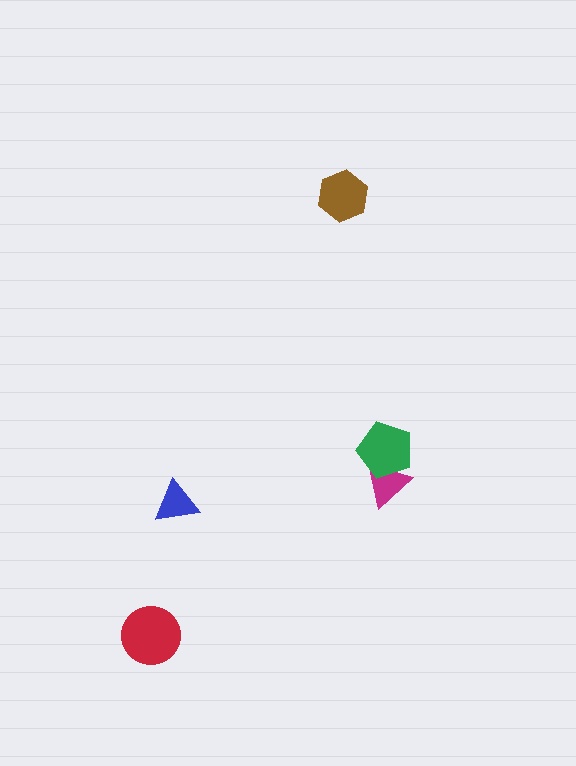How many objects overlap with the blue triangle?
0 objects overlap with the blue triangle.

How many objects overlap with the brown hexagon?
0 objects overlap with the brown hexagon.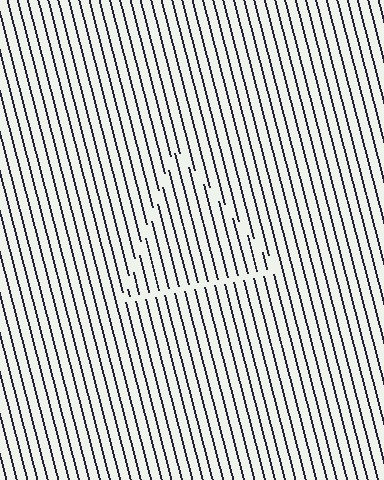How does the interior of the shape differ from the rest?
The interior of the shape contains the same grating, shifted by half a period — the contour is defined by the phase discontinuity where line-ends from the inner and outer gratings abut.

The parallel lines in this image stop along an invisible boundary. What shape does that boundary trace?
An illusory triangle. The interior of the shape contains the same grating, shifted by half a period — the contour is defined by the phase discontinuity where line-ends from the inner and outer gratings abut.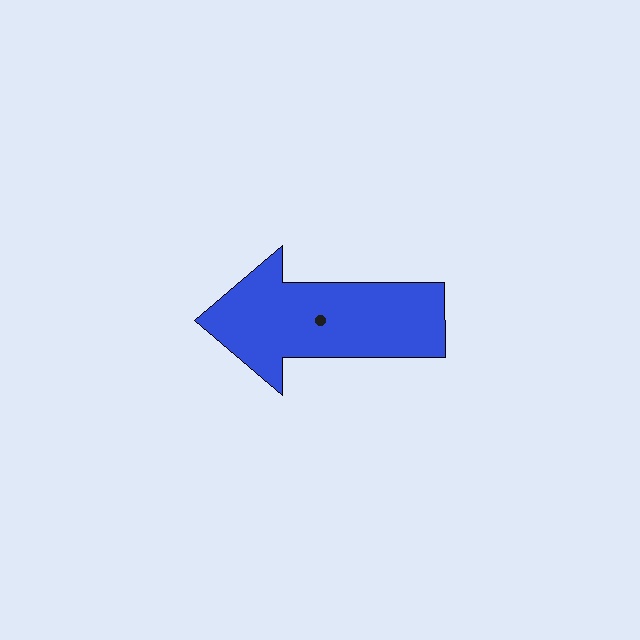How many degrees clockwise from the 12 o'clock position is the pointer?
Approximately 270 degrees.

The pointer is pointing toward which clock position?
Roughly 9 o'clock.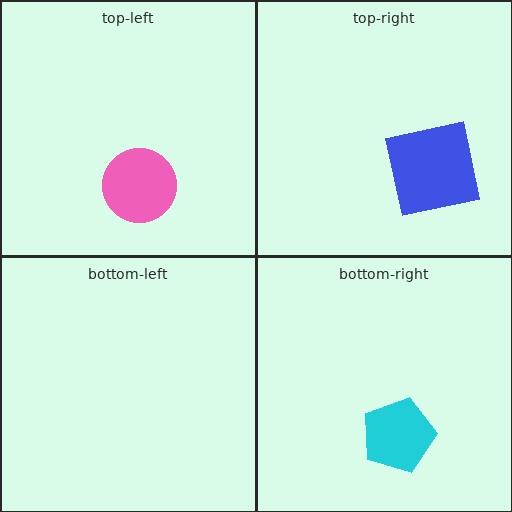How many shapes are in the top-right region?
1.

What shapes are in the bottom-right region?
The cyan pentagon.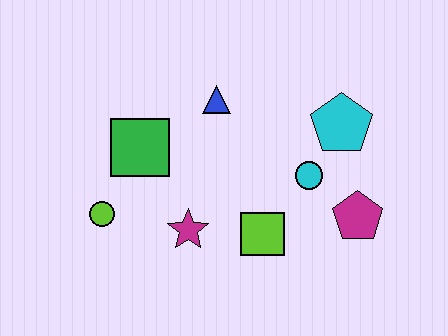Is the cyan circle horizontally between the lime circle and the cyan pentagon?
Yes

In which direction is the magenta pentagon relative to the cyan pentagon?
The magenta pentagon is below the cyan pentagon.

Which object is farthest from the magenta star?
The cyan pentagon is farthest from the magenta star.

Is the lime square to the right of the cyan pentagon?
No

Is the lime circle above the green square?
No